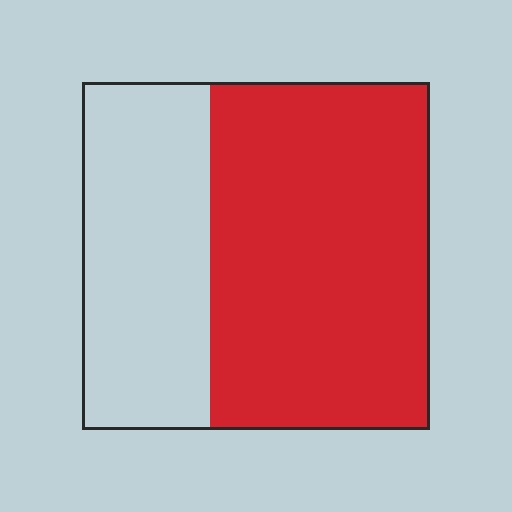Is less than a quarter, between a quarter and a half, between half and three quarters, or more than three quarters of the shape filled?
Between half and three quarters.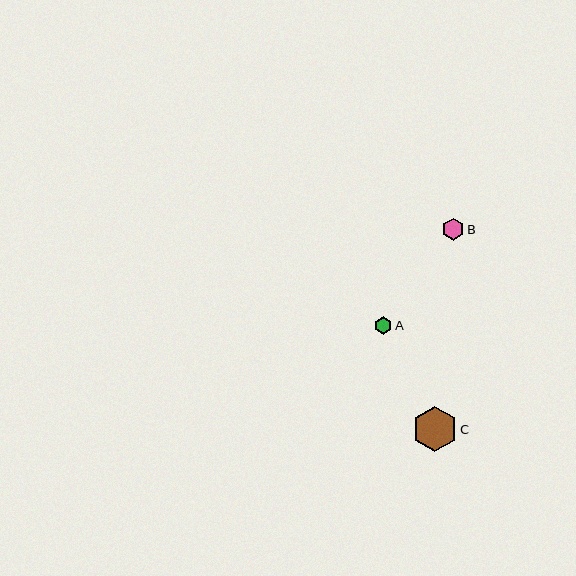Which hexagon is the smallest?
Hexagon A is the smallest with a size of approximately 17 pixels.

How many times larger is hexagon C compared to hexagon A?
Hexagon C is approximately 2.6 times the size of hexagon A.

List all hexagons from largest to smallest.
From largest to smallest: C, B, A.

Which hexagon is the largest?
Hexagon C is the largest with a size of approximately 45 pixels.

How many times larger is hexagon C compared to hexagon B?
Hexagon C is approximately 2.0 times the size of hexagon B.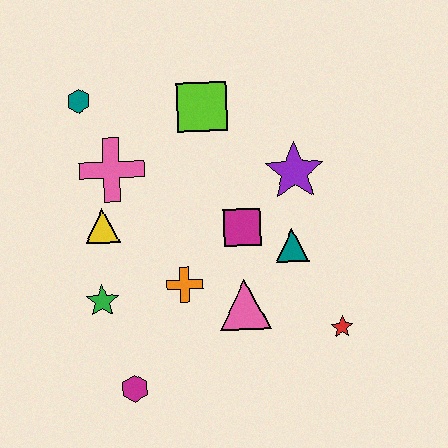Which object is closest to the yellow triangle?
The pink cross is closest to the yellow triangle.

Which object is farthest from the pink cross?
The red star is farthest from the pink cross.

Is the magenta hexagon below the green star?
Yes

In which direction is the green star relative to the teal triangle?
The green star is to the left of the teal triangle.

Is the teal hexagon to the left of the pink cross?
Yes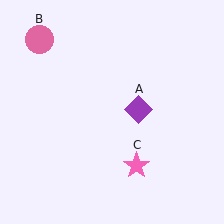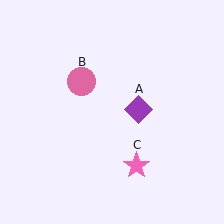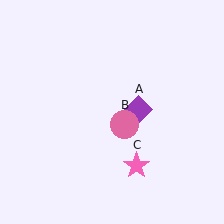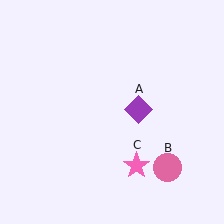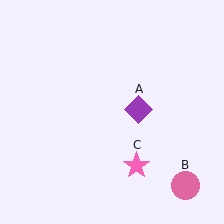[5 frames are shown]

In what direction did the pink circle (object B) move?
The pink circle (object B) moved down and to the right.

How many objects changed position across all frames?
1 object changed position: pink circle (object B).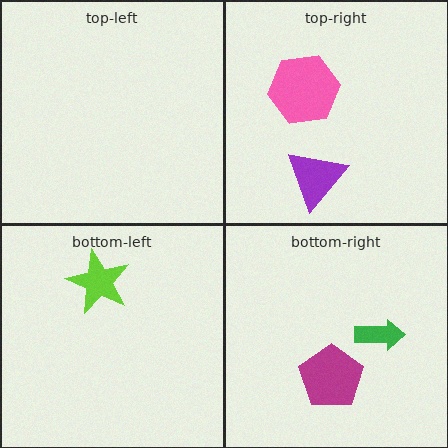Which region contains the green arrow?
The bottom-right region.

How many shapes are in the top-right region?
2.